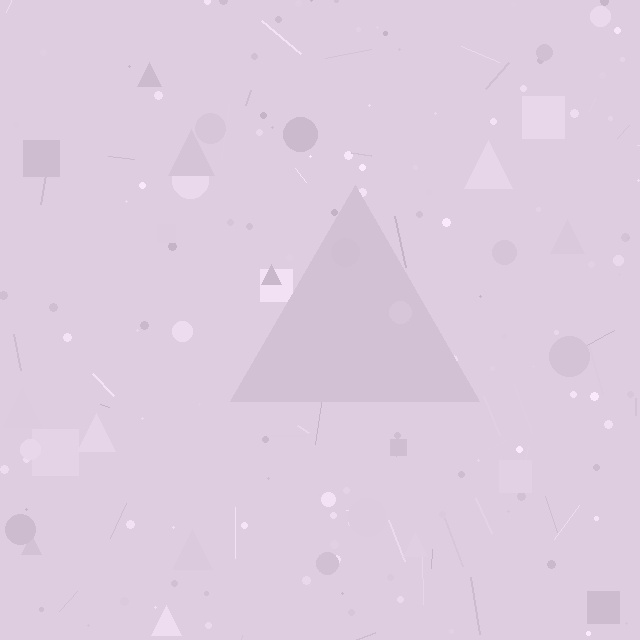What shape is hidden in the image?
A triangle is hidden in the image.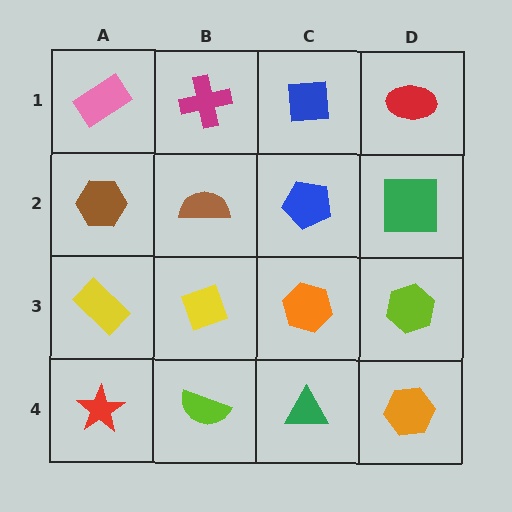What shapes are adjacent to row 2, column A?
A pink rectangle (row 1, column A), a yellow rectangle (row 3, column A), a brown semicircle (row 2, column B).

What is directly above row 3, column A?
A brown hexagon.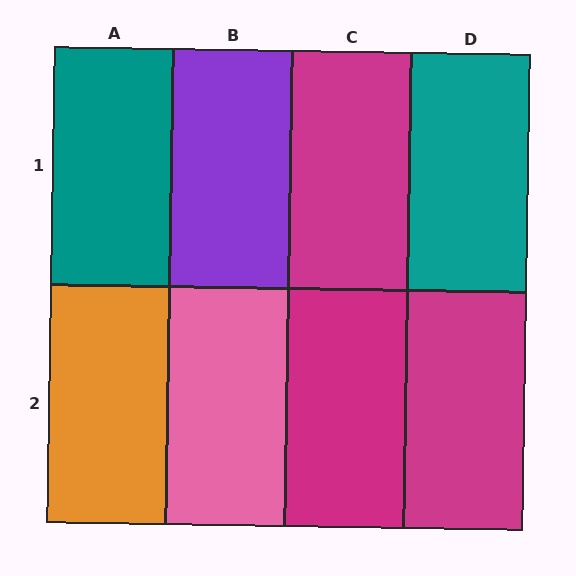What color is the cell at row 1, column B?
Purple.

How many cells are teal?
2 cells are teal.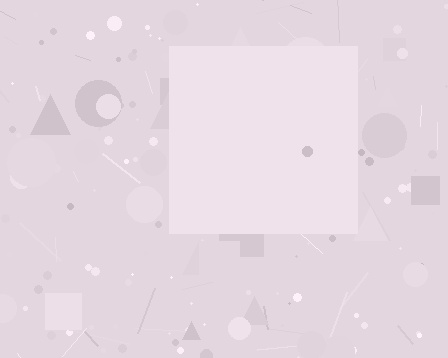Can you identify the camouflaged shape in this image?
The camouflaged shape is a square.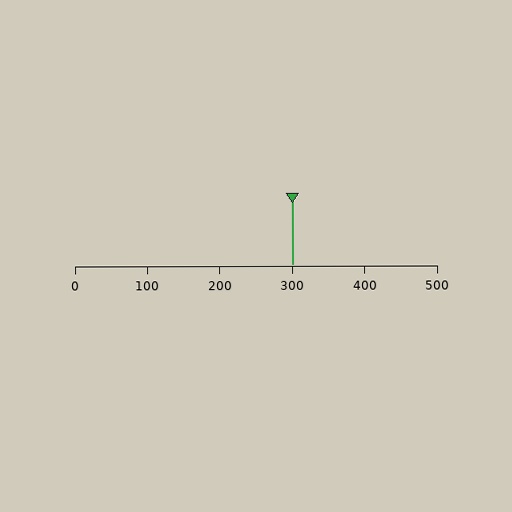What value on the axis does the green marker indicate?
The marker indicates approximately 300.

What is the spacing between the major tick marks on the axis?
The major ticks are spaced 100 apart.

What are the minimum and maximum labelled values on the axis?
The axis runs from 0 to 500.